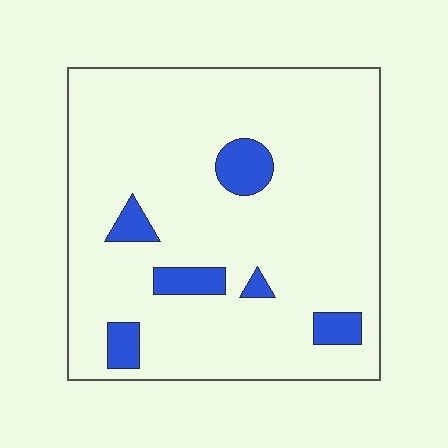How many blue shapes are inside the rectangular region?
6.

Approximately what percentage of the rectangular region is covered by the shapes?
Approximately 10%.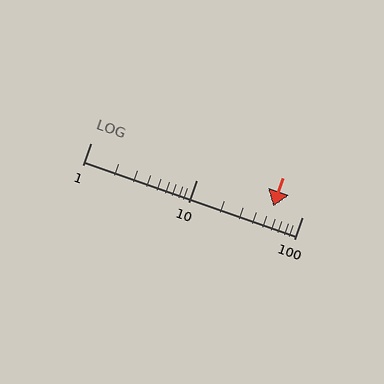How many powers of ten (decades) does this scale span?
The scale spans 2 decades, from 1 to 100.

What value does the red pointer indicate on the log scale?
The pointer indicates approximately 53.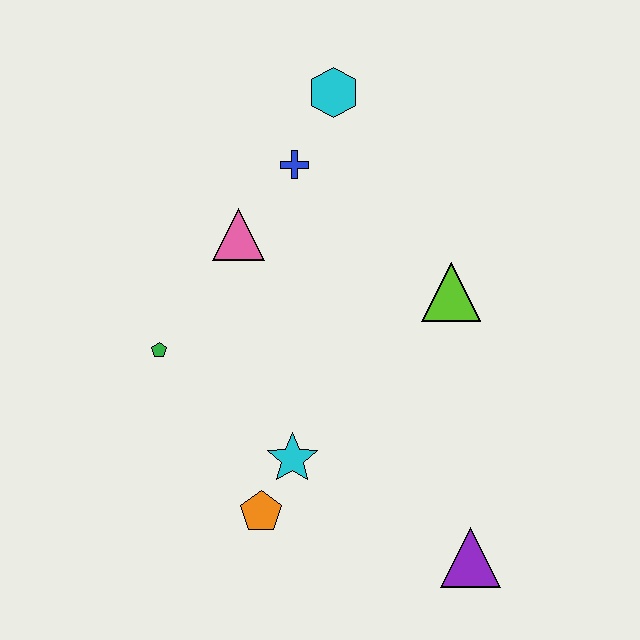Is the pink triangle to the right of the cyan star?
No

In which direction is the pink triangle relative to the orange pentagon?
The pink triangle is above the orange pentagon.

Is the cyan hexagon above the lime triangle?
Yes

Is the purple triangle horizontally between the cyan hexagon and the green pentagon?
No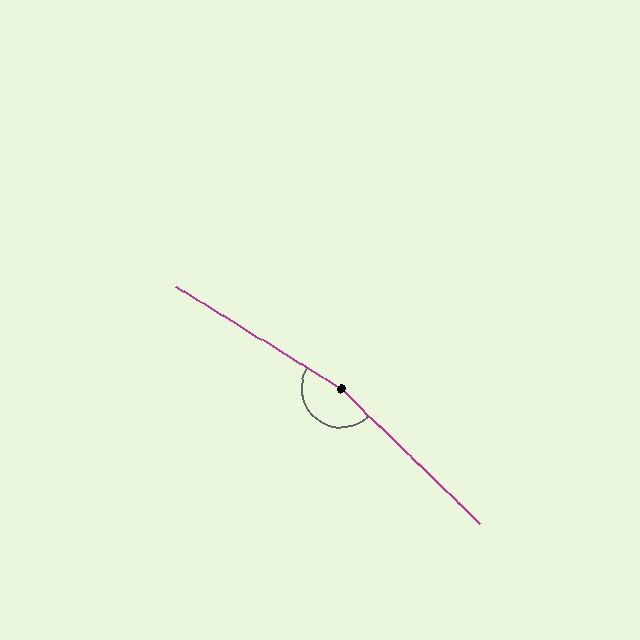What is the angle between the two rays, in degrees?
Approximately 168 degrees.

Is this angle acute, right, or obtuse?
It is obtuse.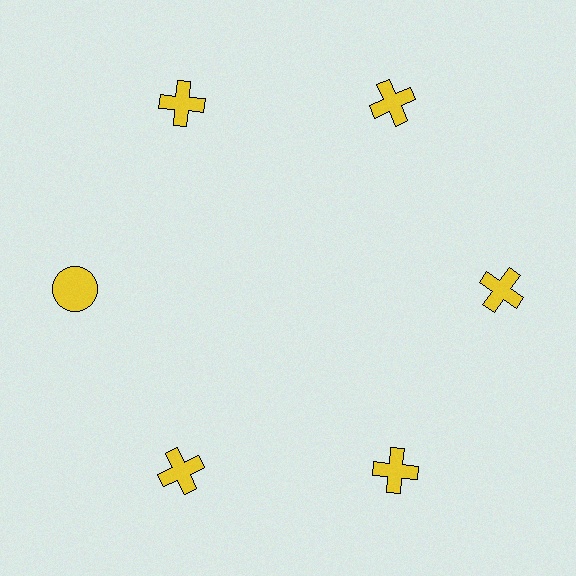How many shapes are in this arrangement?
There are 6 shapes arranged in a ring pattern.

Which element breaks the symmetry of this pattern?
The yellow circle at roughly the 9 o'clock position breaks the symmetry. All other shapes are yellow crosses.